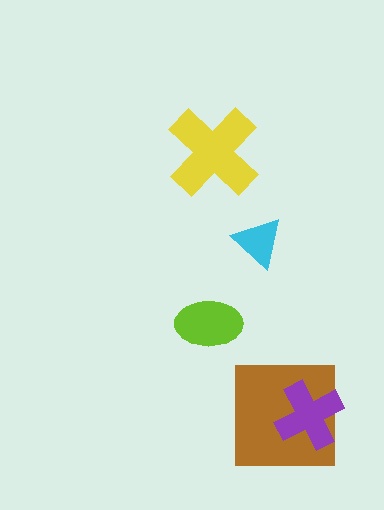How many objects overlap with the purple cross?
1 object overlaps with the purple cross.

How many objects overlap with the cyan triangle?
0 objects overlap with the cyan triangle.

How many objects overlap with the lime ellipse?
0 objects overlap with the lime ellipse.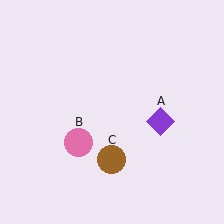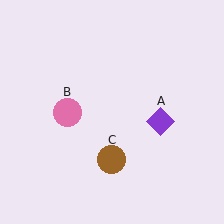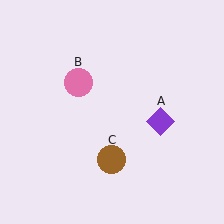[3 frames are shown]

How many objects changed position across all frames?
1 object changed position: pink circle (object B).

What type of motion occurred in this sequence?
The pink circle (object B) rotated clockwise around the center of the scene.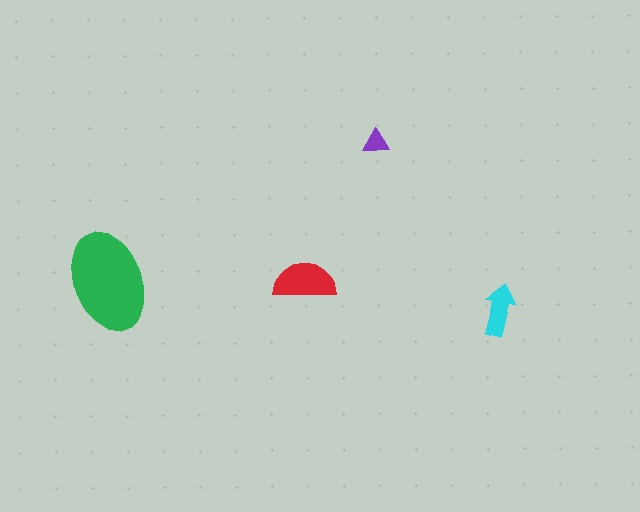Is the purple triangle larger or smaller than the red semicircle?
Smaller.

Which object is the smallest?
The purple triangle.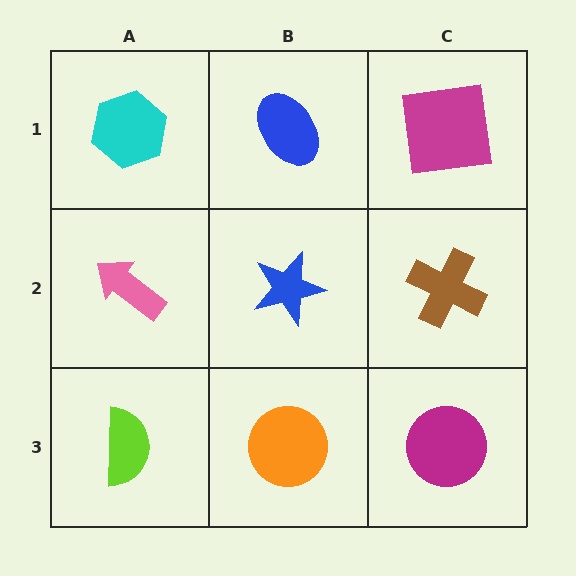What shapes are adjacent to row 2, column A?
A cyan hexagon (row 1, column A), a lime semicircle (row 3, column A), a blue star (row 2, column B).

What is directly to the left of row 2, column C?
A blue star.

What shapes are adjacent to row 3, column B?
A blue star (row 2, column B), a lime semicircle (row 3, column A), a magenta circle (row 3, column C).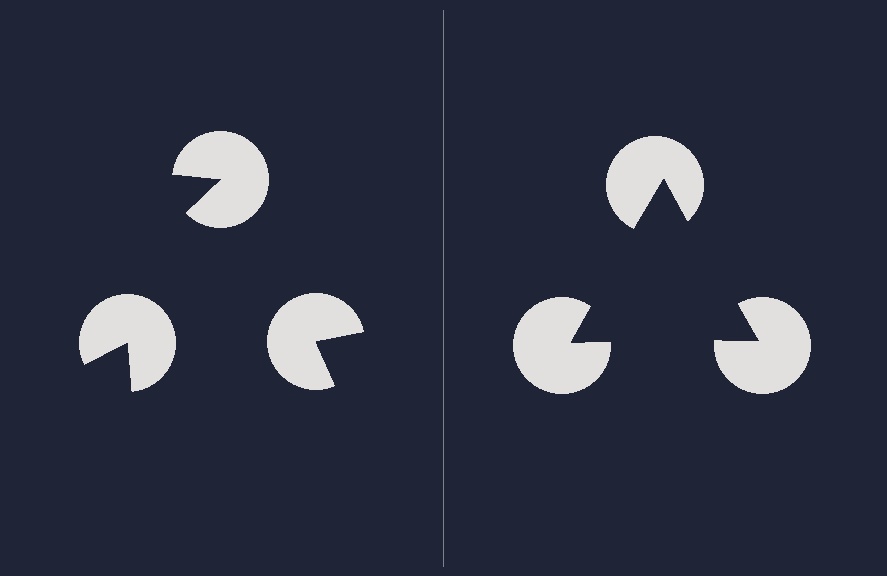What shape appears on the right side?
An illusory triangle.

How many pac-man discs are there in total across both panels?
6 — 3 on each side.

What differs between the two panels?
The pac-man discs are positioned identically on both sides; only the wedge orientations differ. On the right they align to a triangle; on the left they are misaligned.